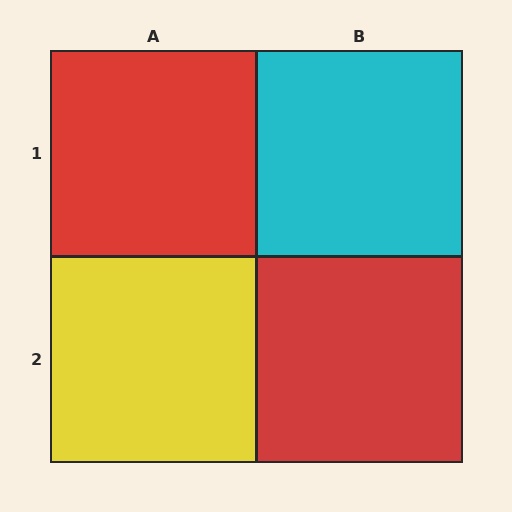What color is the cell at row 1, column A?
Red.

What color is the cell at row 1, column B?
Cyan.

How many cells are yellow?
1 cell is yellow.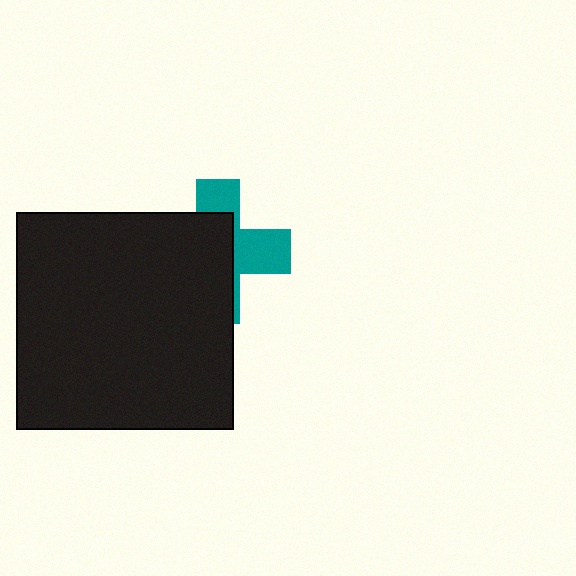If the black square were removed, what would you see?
You would see the complete teal cross.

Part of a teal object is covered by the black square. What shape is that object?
It is a cross.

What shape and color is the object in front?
The object in front is a black square.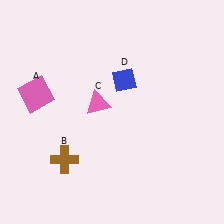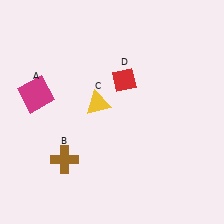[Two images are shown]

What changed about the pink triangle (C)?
In Image 1, C is pink. In Image 2, it changed to yellow.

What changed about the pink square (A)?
In Image 1, A is pink. In Image 2, it changed to magenta.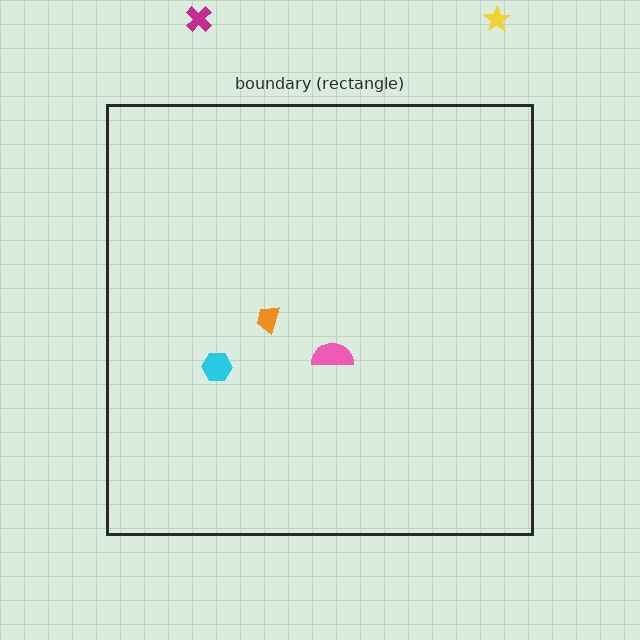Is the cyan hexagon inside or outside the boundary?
Inside.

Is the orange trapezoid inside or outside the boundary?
Inside.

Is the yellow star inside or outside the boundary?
Outside.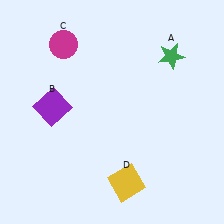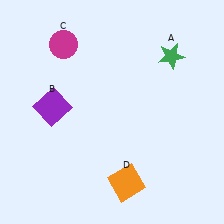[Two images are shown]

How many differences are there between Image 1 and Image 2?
There is 1 difference between the two images.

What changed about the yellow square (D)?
In Image 1, D is yellow. In Image 2, it changed to orange.